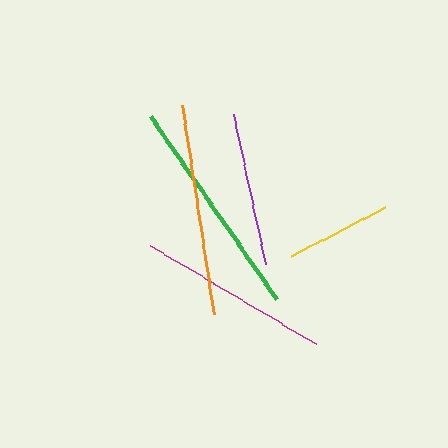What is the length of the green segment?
The green segment is approximately 222 pixels long.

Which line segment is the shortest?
The yellow line is the shortest at approximately 107 pixels.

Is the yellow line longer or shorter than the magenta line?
The magenta line is longer than the yellow line.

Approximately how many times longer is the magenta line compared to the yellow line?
The magenta line is approximately 1.8 times the length of the yellow line.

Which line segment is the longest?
The green line is the longest at approximately 222 pixels.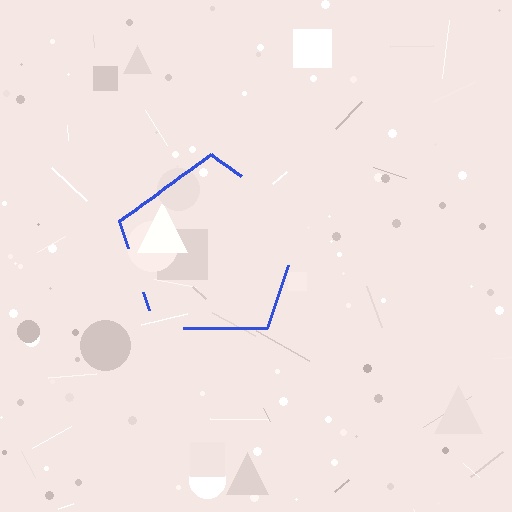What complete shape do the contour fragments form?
The contour fragments form a pentagon.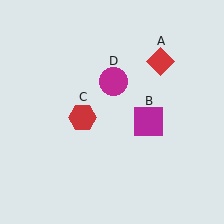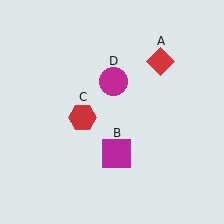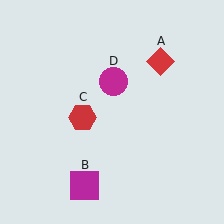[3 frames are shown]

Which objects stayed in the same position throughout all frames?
Red diamond (object A) and red hexagon (object C) and magenta circle (object D) remained stationary.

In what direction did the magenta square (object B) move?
The magenta square (object B) moved down and to the left.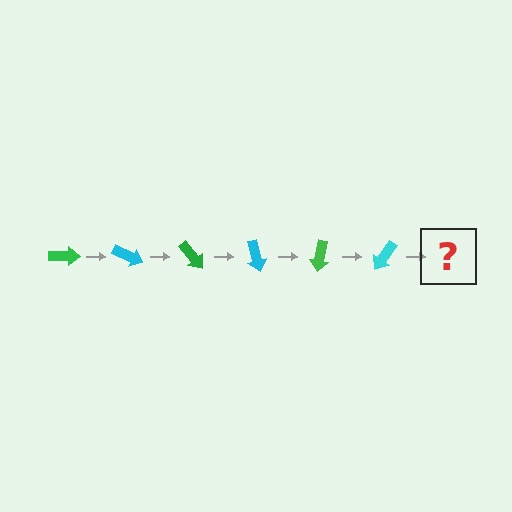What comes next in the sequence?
The next element should be a green arrow, rotated 150 degrees from the start.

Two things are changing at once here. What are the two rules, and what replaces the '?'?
The two rules are that it rotates 25 degrees each step and the color cycles through green and cyan. The '?' should be a green arrow, rotated 150 degrees from the start.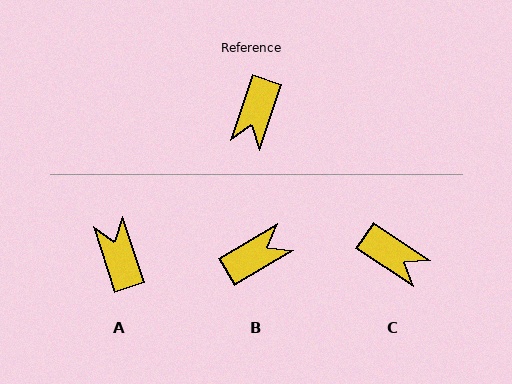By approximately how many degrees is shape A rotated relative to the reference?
Approximately 144 degrees clockwise.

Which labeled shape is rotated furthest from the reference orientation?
A, about 144 degrees away.